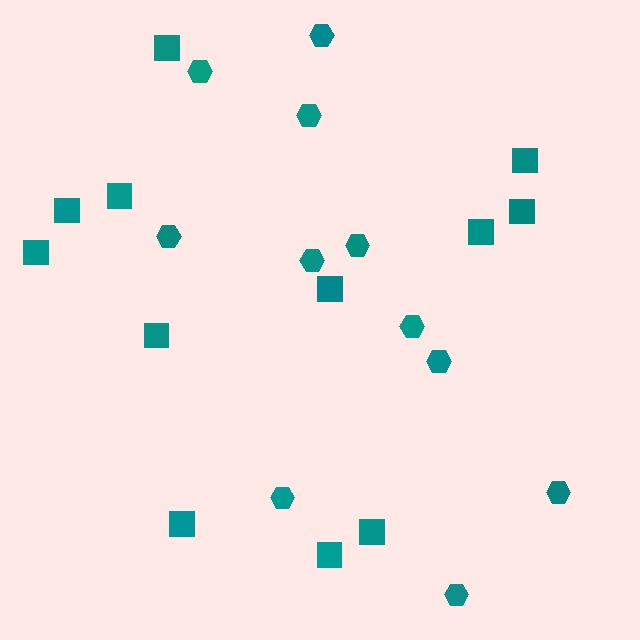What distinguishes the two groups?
There are 2 groups: one group of squares (12) and one group of hexagons (11).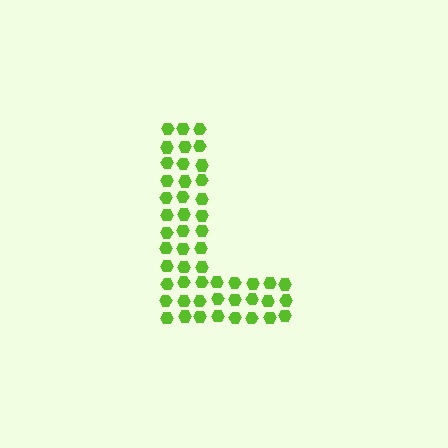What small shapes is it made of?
It is made of small hexagons.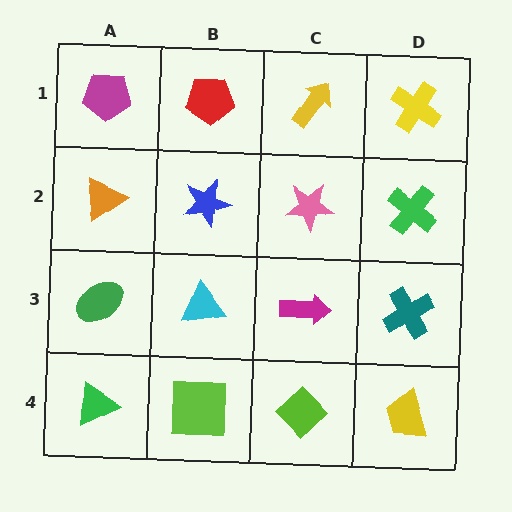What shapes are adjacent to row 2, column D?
A yellow cross (row 1, column D), a teal cross (row 3, column D), a pink star (row 2, column C).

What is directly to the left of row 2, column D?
A pink star.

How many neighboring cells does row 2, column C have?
4.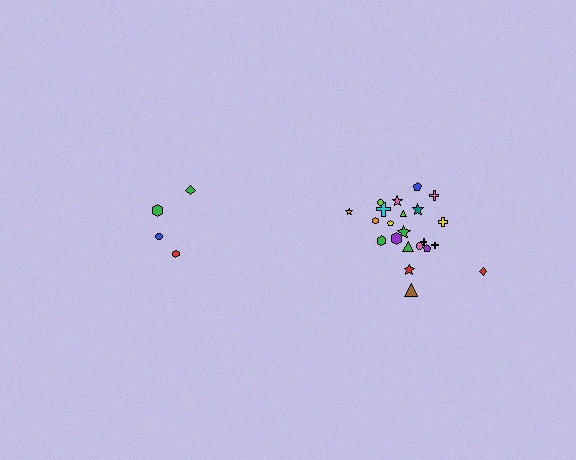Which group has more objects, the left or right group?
The right group.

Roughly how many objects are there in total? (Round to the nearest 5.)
Roughly 25 objects in total.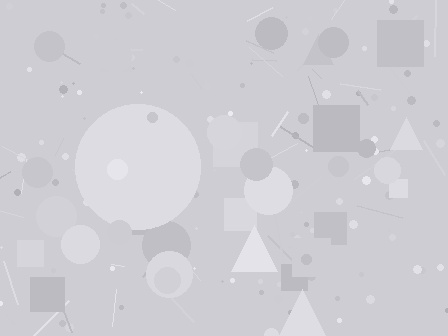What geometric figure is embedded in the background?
A circle is embedded in the background.